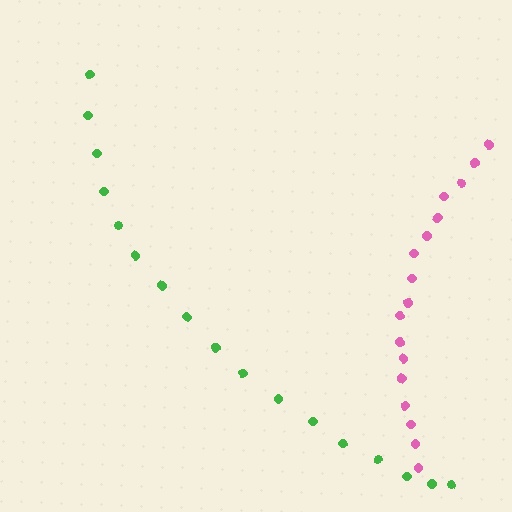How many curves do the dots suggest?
There are 2 distinct paths.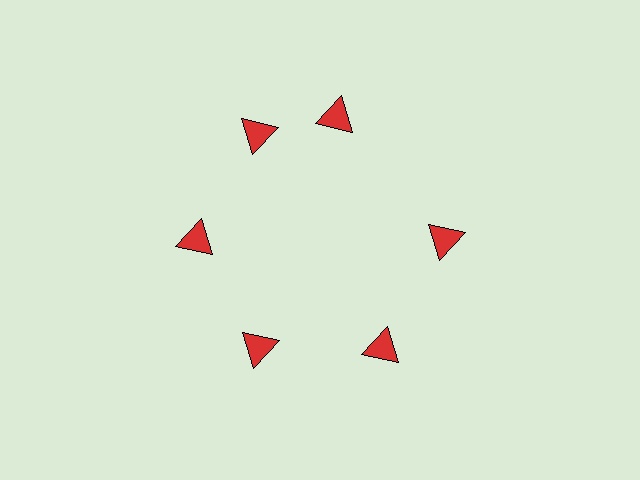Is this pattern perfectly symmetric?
No. The 6 red triangles are arranged in a ring, but one element near the 1 o'clock position is rotated out of alignment along the ring, breaking the 6-fold rotational symmetry.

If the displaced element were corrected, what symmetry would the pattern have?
It would have 6-fold rotational symmetry — the pattern would map onto itself every 60 degrees.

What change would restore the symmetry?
The symmetry would be restored by rotating it back into even spacing with its neighbors so that all 6 triangles sit at equal angles and equal distance from the center.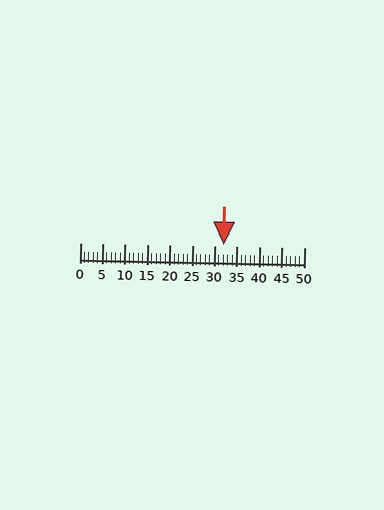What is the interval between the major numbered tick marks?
The major tick marks are spaced 5 units apart.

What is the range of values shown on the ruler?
The ruler shows values from 0 to 50.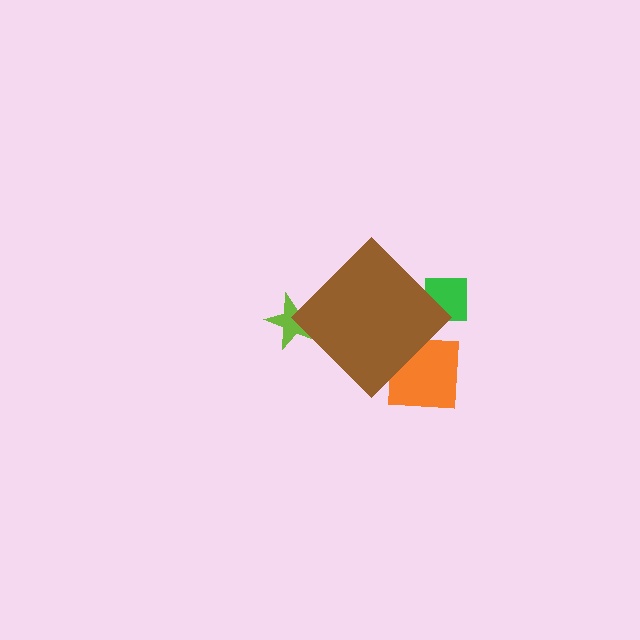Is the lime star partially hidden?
Yes, the lime star is partially hidden behind the brown diamond.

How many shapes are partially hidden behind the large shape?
3 shapes are partially hidden.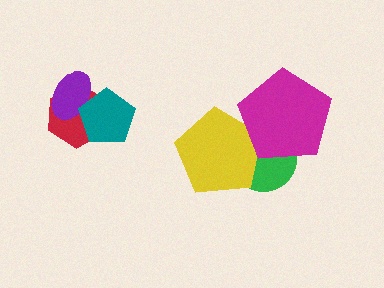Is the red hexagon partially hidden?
Yes, it is partially covered by another shape.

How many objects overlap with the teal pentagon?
2 objects overlap with the teal pentagon.